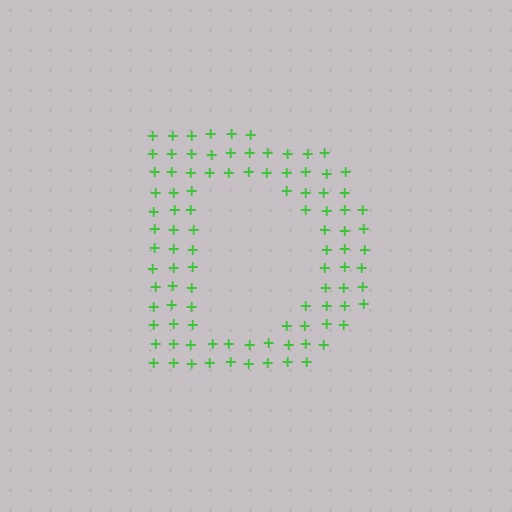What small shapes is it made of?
It is made of small plus signs.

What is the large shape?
The large shape is the letter D.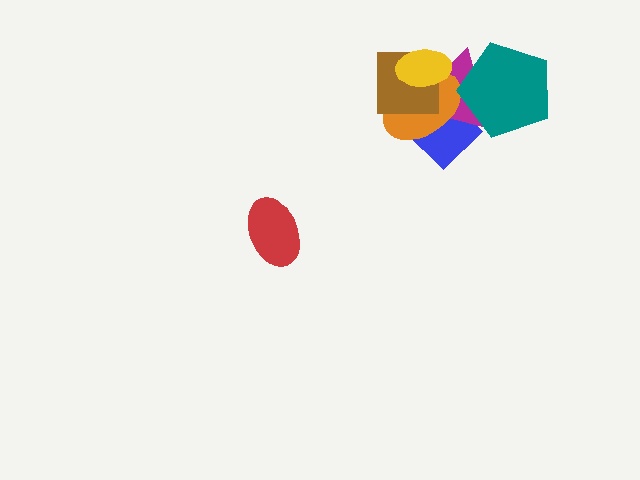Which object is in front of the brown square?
The yellow ellipse is in front of the brown square.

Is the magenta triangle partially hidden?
Yes, it is partially covered by another shape.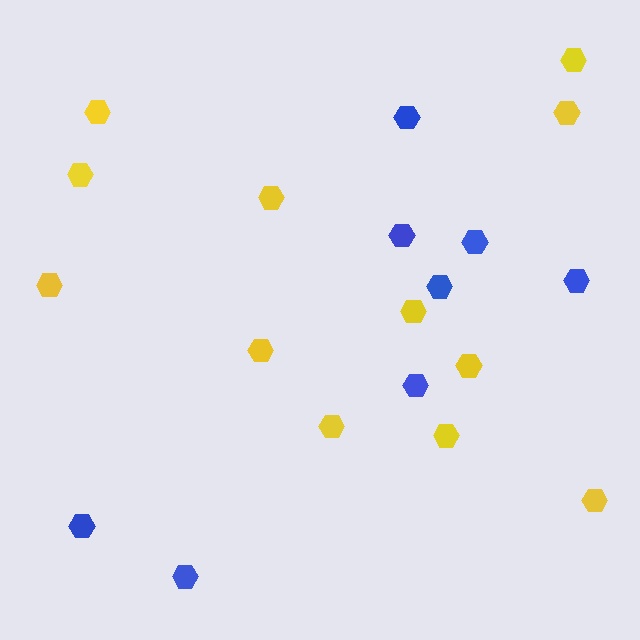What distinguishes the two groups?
There are 2 groups: one group of blue hexagons (8) and one group of yellow hexagons (12).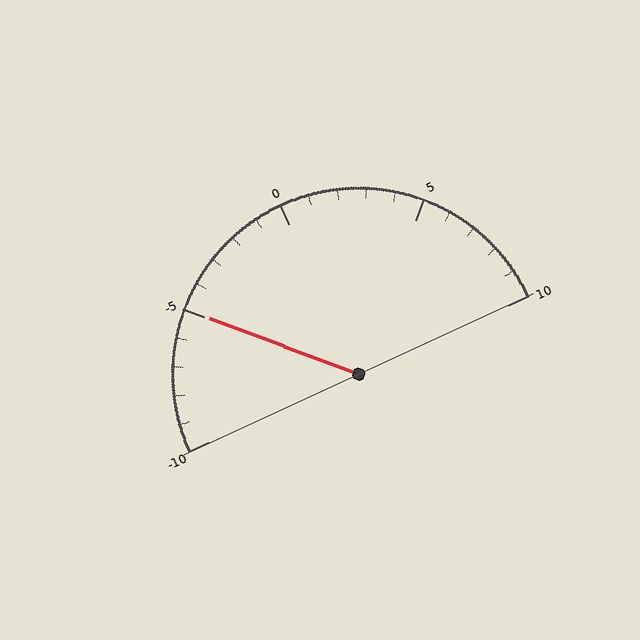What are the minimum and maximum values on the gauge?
The gauge ranges from -10 to 10.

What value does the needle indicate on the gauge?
The needle indicates approximately -5.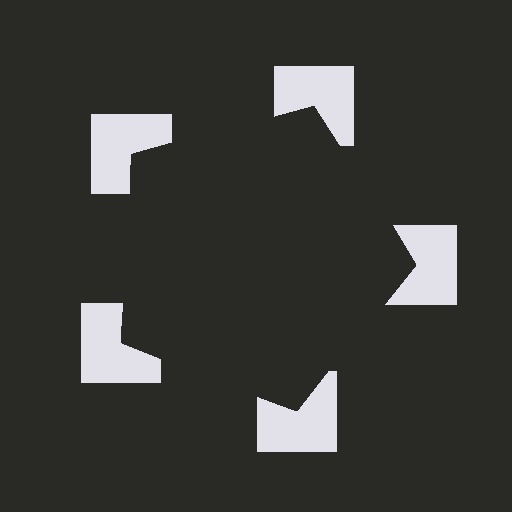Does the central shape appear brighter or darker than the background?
It typically appears slightly darker than the background, even though no actual brightness change is drawn.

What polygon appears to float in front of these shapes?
An illusory pentagon — its edges are inferred from the aligned wedge cuts in the notched squares, not physically drawn.